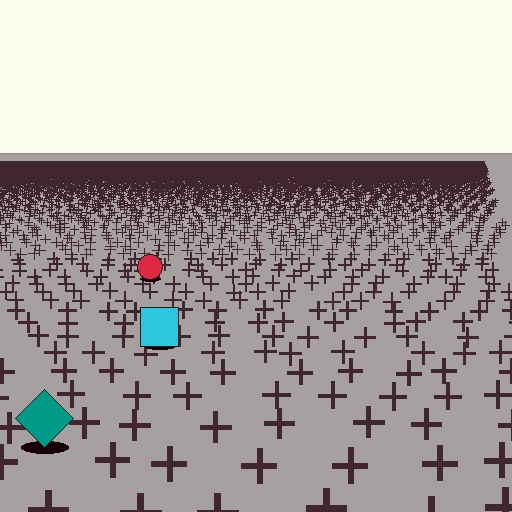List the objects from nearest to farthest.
From nearest to farthest: the teal diamond, the cyan square, the red circle.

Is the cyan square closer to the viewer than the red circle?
Yes. The cyan square is closer — you can tell from the texture gradient: the ground texture is coarser near it.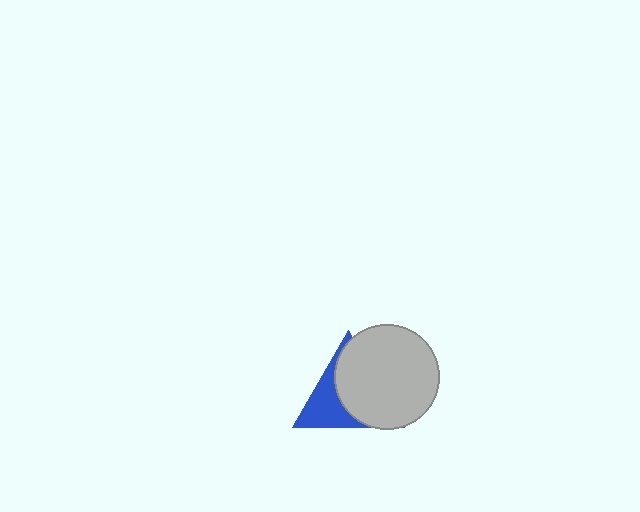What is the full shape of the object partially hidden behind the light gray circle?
The partially hidden object is a blue triangle.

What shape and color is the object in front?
The object in front is a light gray circle.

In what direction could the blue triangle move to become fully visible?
The blue triangle could move left. That would shift it out from behind the light gray circle entirely.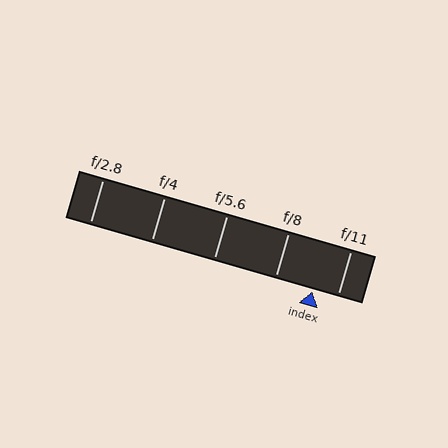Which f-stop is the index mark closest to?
The index mark is closest to f/11.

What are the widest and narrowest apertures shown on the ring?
The widest aperture shown is f/2.8 and the narrowest is f/11.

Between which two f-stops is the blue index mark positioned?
The index mark is between f/8 and f/11.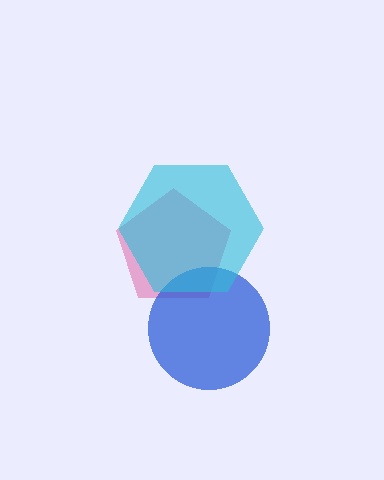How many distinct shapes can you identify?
There are 3 distinct shapes: a pink pentagon, a blue circle, a cyan hexagon.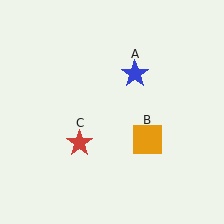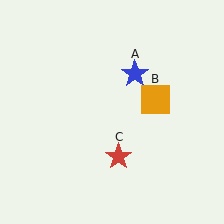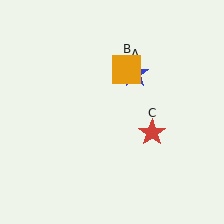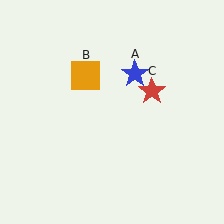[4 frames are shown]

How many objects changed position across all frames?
2 objects changed position: orange square (object B), red star (object C).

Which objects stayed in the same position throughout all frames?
Blue star (object A) remained stationary.